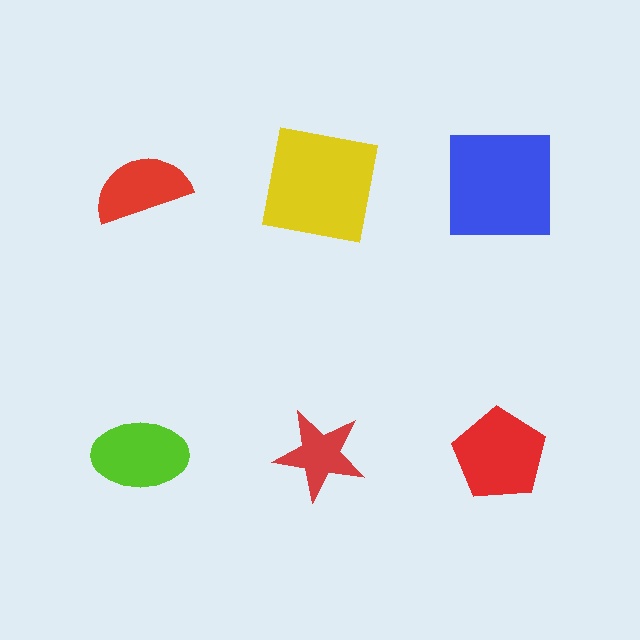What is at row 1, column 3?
A blue square.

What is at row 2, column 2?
A red star.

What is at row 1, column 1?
A red semicircle.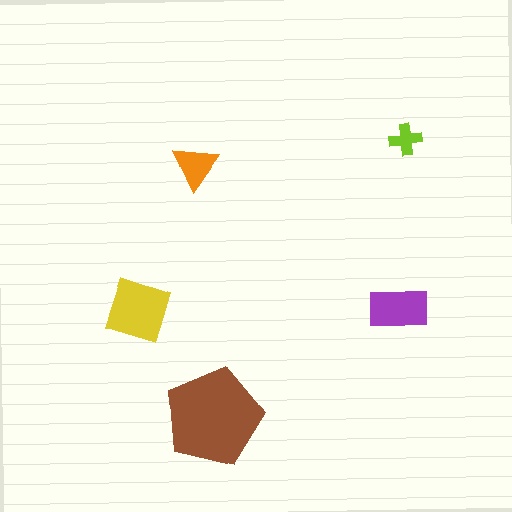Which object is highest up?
The lime cross is topmost.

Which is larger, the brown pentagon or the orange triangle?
The brown pentagon.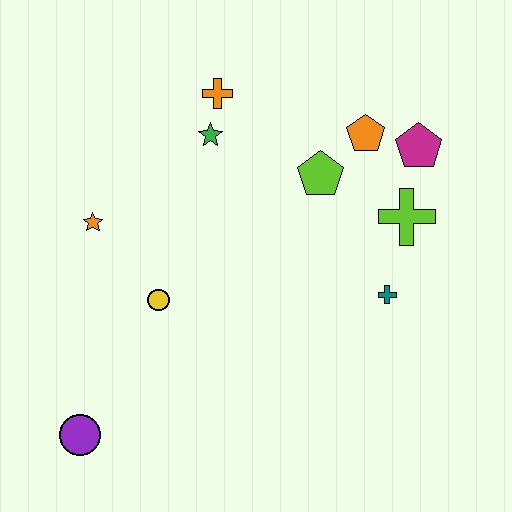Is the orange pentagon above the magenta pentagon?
Yes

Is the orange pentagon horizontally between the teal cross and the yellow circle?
Yes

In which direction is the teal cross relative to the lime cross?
The teal cross is below the lime cross.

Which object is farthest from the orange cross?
The purple circle is farthest from the orange cross.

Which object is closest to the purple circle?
The yellow circle is closest to the purple circle.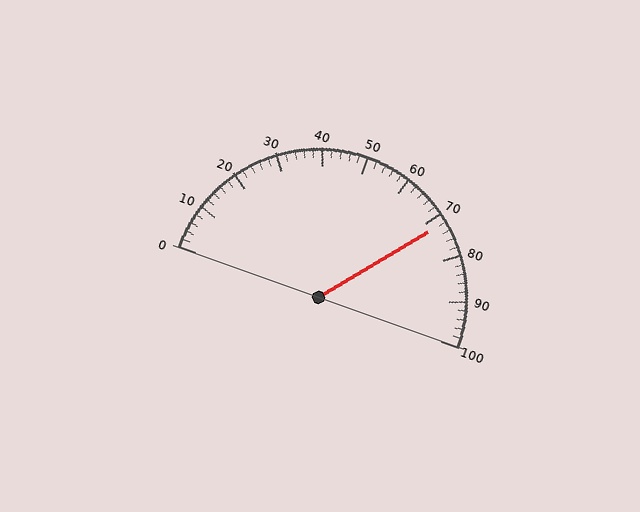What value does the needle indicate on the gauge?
The needle indicates approximately 72.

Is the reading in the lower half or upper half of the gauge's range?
The reading is in the upper half of the range (0 to 100).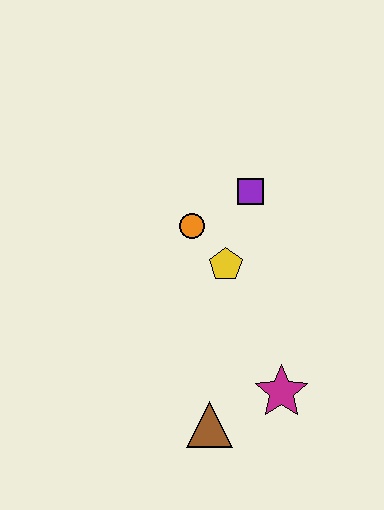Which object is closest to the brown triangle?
The magenta star is closest to the brown triangle.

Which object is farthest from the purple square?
The brown triangle is farthest from the purple square.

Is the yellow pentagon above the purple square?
No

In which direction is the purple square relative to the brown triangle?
The purple square is above the brown triangle.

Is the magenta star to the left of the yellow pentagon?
No